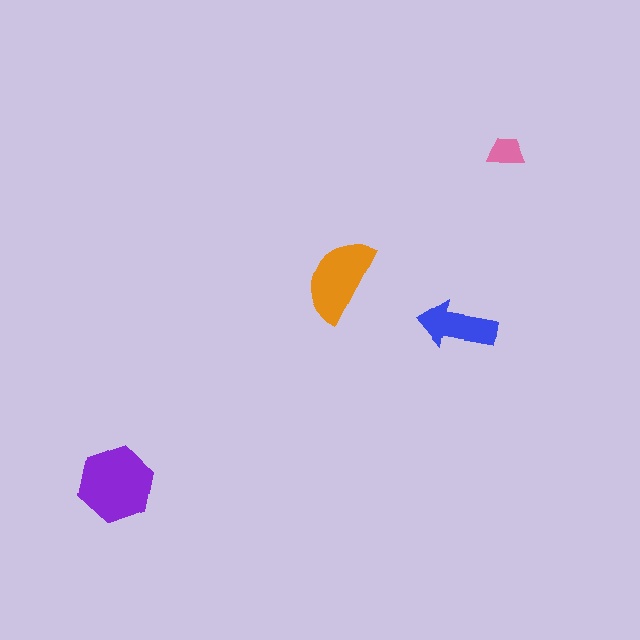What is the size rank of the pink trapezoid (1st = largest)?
4th.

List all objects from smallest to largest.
The pink trapezoid, the blue arrow, the orange semicircle, the purple hexagon.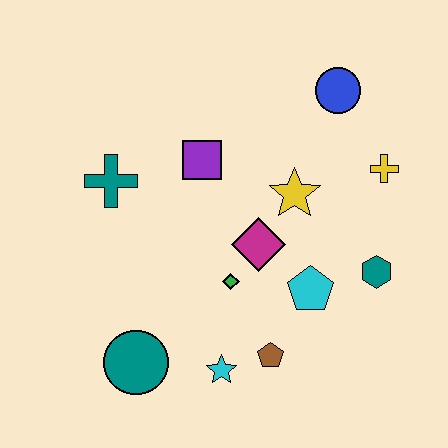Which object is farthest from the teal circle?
The blue circle is farthest from the teal circle.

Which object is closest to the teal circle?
The cyan star is closest to the teal circle.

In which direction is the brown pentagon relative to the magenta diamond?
The brown pentagon is below the magenta diamond.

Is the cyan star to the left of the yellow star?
Yes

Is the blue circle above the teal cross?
Yes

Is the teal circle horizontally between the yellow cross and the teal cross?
Yes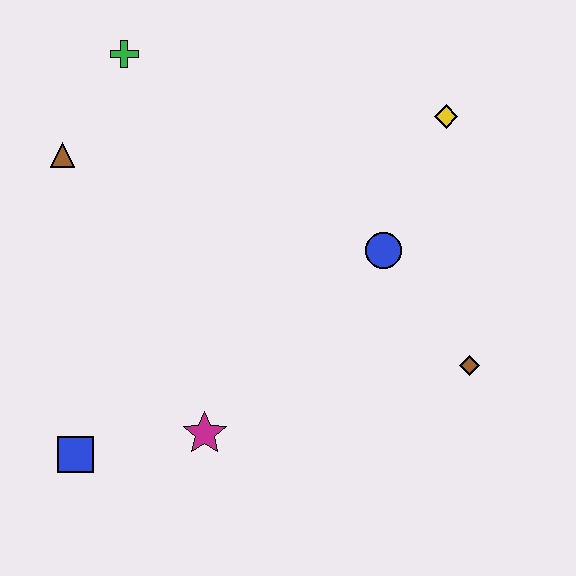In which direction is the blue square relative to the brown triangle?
The blue square is below the brown triangle.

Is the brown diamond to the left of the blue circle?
No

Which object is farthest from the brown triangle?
The brown diamond is farthest from the brown triangle.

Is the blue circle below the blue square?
No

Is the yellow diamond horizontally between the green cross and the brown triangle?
No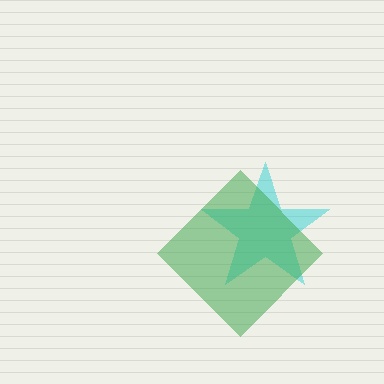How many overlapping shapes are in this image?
There are 2 overlapping shapes in the image.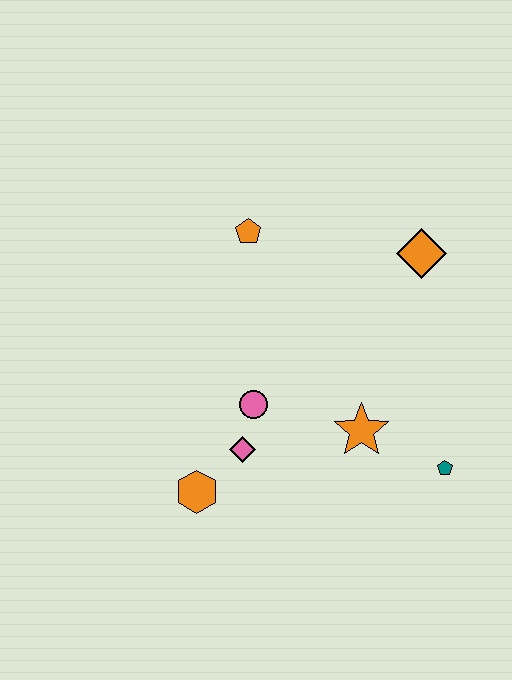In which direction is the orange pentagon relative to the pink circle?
The orange pentagon is above the pink circle.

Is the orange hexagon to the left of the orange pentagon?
Yes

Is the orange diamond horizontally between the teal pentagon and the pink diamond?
Yes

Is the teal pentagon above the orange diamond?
No